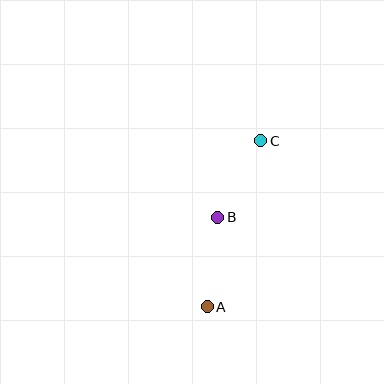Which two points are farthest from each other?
Points A and C are farthest from each other.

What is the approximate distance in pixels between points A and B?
The distance between A and B is approximately 90 pixels.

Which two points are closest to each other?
Points B and C are closest to each other.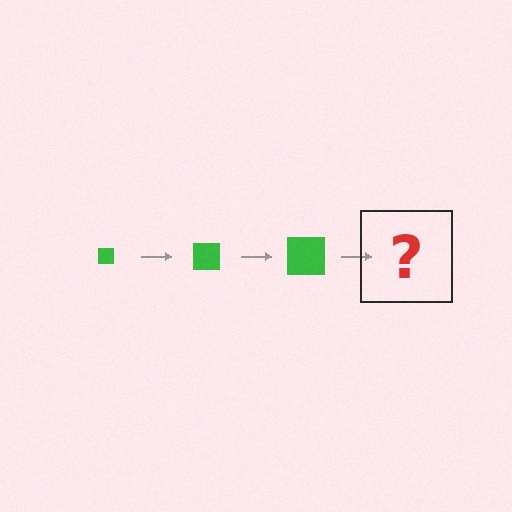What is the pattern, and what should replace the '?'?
The pattern is that the square gets progressively larger each step. The '?' should be a green square, larger than the previous one.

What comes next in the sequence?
The next element should be a green square, larger than the previous one.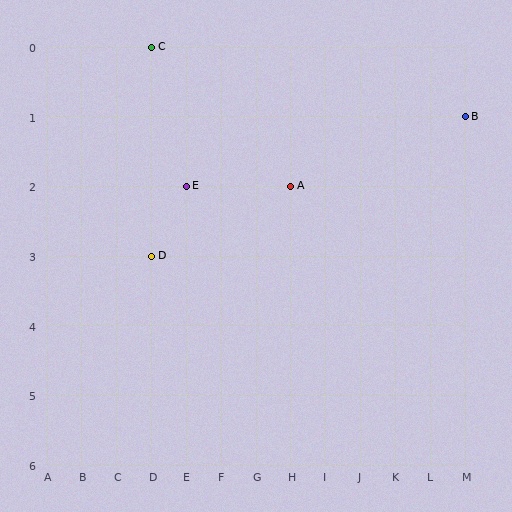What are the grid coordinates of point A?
Point A is at grid coordinates (H, 2).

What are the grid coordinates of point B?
Point B is at grid coordinates (M, 1).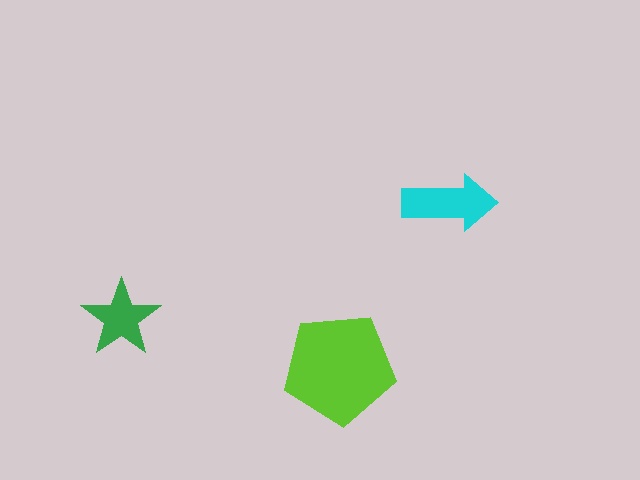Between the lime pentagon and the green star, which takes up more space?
The lime pentagon.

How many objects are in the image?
There are 3 objects in the image.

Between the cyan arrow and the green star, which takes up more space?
The cyan arrow.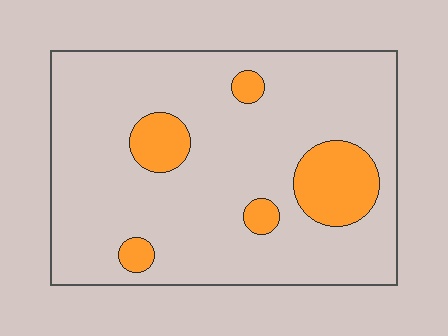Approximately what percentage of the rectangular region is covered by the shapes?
Approximately 15%.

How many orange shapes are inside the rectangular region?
5.